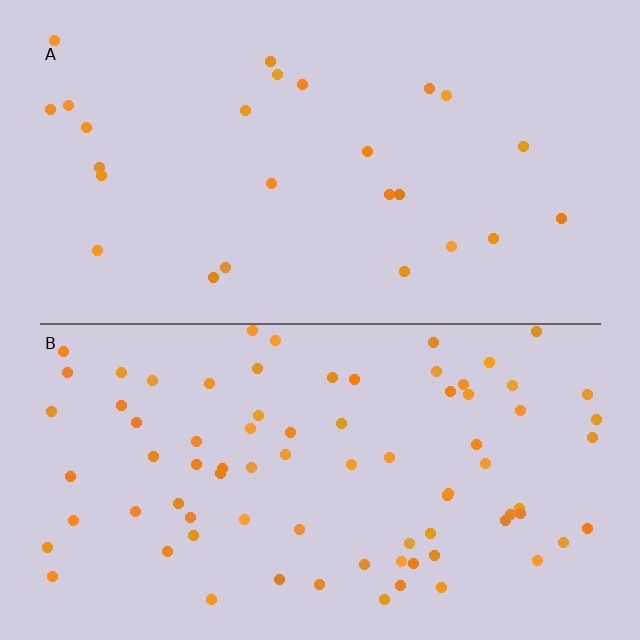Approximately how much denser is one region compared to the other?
Approximately 3.1× — region B over region A.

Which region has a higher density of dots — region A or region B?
B (the bottom).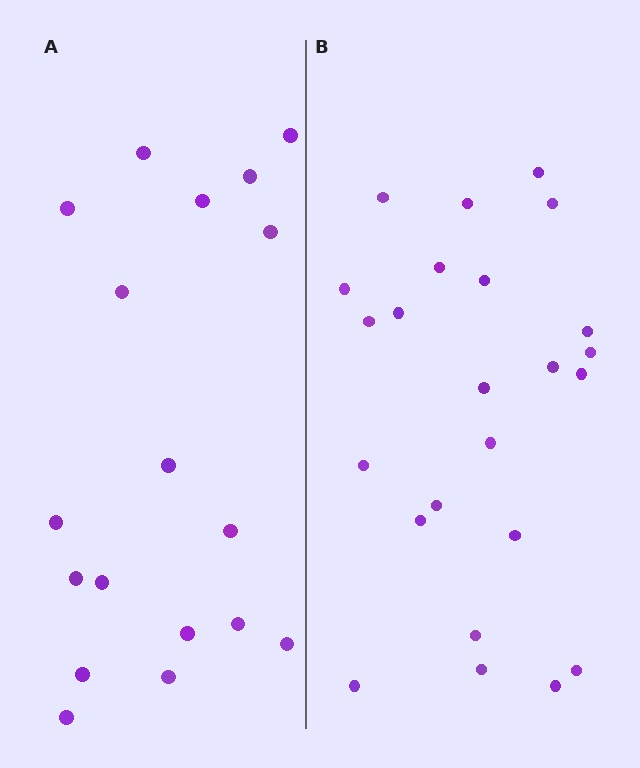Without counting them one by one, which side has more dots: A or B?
Region B (the right region) has more dots.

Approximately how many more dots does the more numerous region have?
Region B has about 6 more dots than region A.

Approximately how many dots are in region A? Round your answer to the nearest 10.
About 20 dots. (The exact count is 18, which rounds to 20.)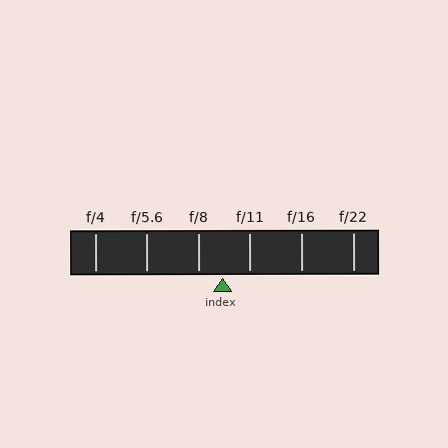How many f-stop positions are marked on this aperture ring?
There are 6 f-stop positions marked.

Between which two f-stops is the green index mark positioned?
The index mark is between f/8 and f/11.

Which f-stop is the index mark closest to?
The index mark is closest to f/8.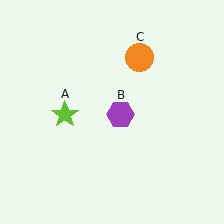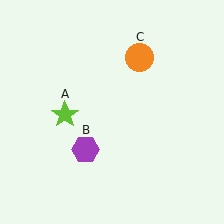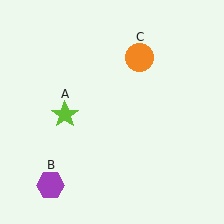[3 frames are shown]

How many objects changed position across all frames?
1 object changed position: purple hexagon (object B).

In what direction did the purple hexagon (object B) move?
The purple hexagon (object B) moved down and to the left.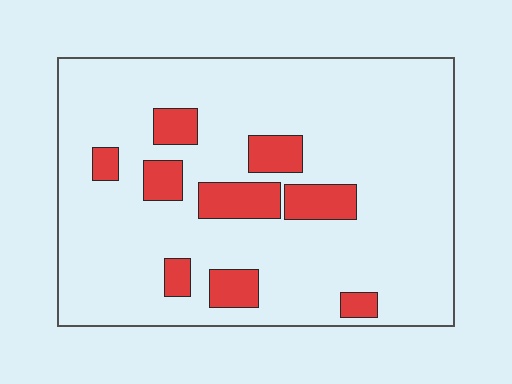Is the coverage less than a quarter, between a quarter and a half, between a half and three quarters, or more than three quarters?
Less than a quarter.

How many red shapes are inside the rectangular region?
9.